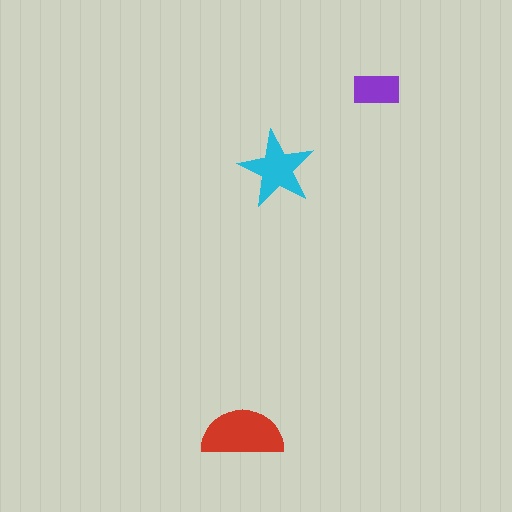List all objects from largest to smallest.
The red semicircle, the cyan star, the purple rectangle.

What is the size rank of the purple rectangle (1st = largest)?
3rd.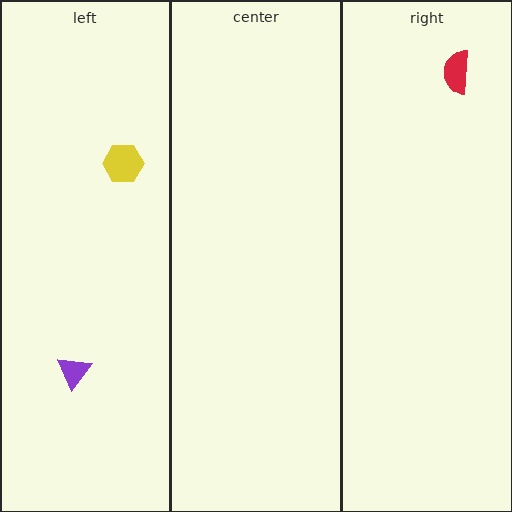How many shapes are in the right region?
1.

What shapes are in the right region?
The red semicircle.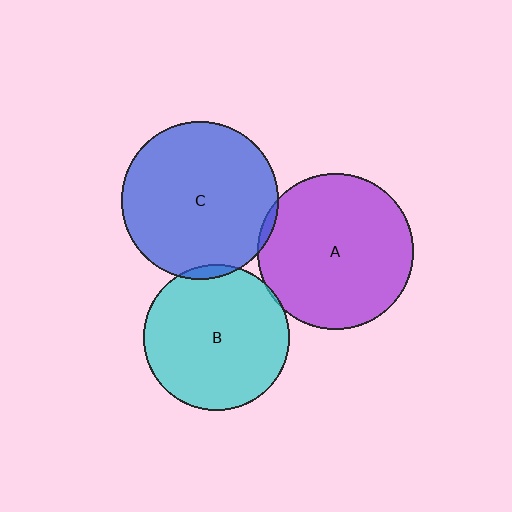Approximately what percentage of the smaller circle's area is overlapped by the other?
Approximately 5%.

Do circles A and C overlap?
Yes.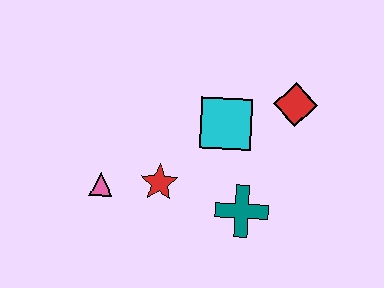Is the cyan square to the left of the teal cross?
Yes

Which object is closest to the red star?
The pink triangle is closest to the red star.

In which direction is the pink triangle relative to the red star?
The pink triangle is to the left of the red star.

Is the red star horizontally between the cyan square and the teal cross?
No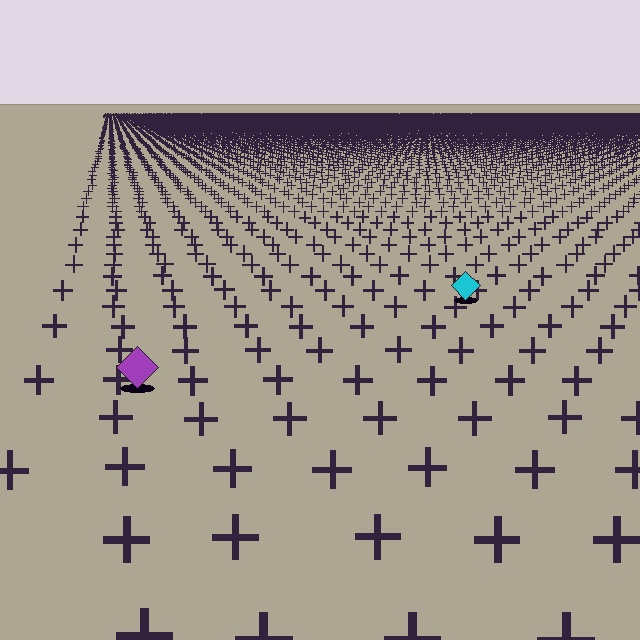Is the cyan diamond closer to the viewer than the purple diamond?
No. The purple diamond is closer — you can tell from the texture gradient: the ground texture is coarser near it.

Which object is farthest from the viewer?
The cyan diamond is farthest from the viewer. It appears smaller and the ground texture around it is denser.